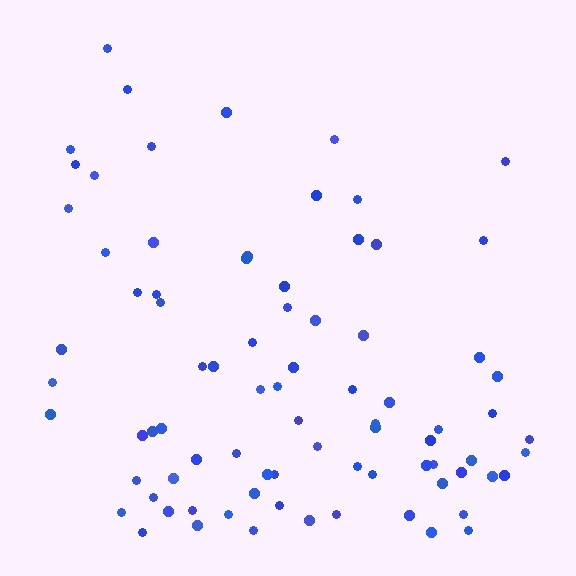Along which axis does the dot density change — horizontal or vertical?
Vertical.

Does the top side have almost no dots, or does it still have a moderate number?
Still a moderate number, just noticeably fewer than the bottom.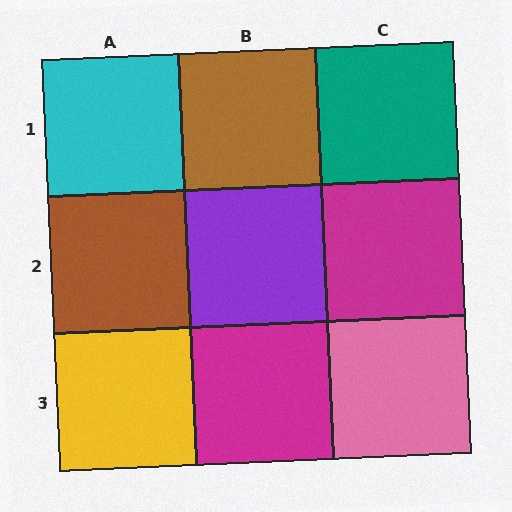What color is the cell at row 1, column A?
Cyan.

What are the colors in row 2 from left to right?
Brown, purple, magenta.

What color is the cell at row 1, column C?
Teal.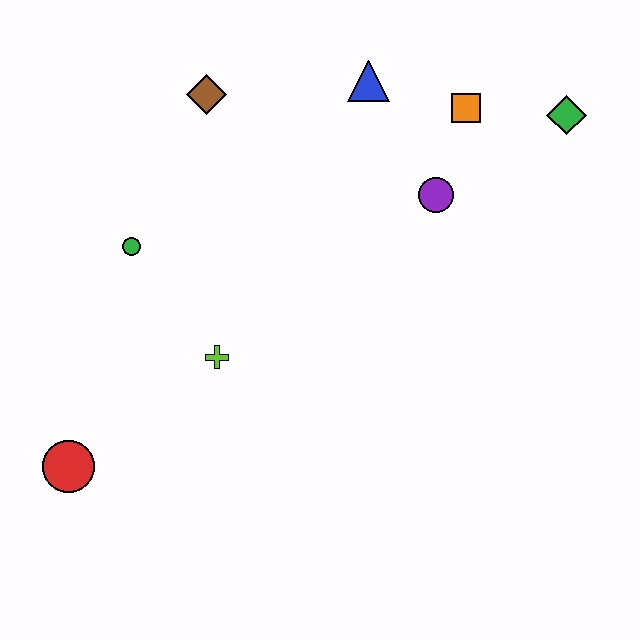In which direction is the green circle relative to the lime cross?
The green circle is above the lime cross.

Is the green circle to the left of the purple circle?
Yes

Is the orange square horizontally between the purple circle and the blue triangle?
No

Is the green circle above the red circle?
Yes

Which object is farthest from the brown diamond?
The red circle is farthest from the brown diamond.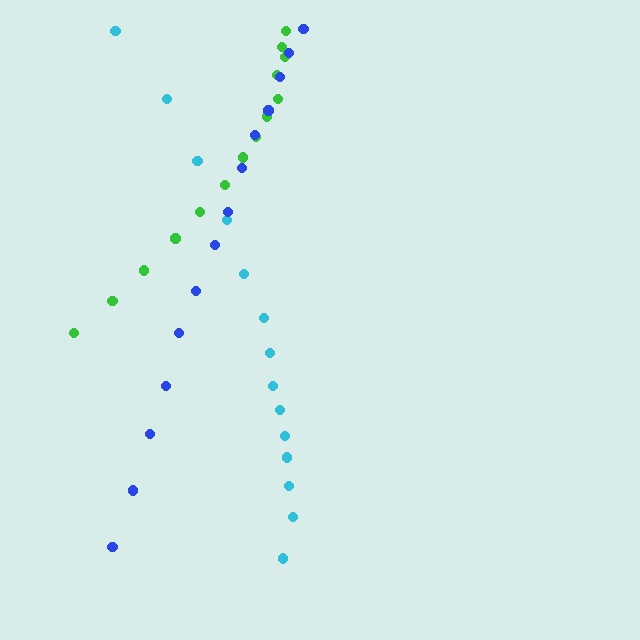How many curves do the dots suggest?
There are 3 distinct paths.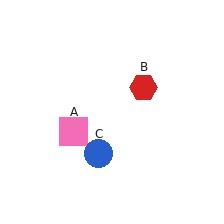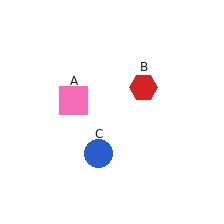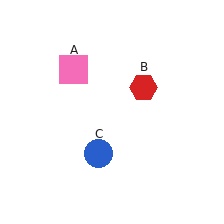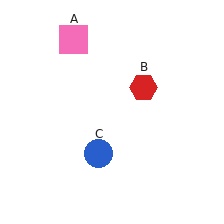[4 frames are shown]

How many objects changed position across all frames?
1 object changed position: pink square (object A).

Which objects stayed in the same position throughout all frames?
Red hexagon (object B) and blue circle (object C) remained stationary.